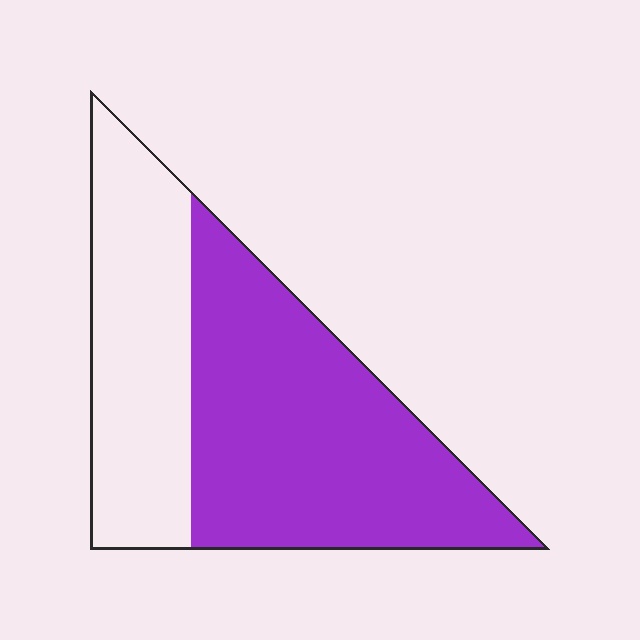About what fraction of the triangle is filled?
About three fifths (3/5).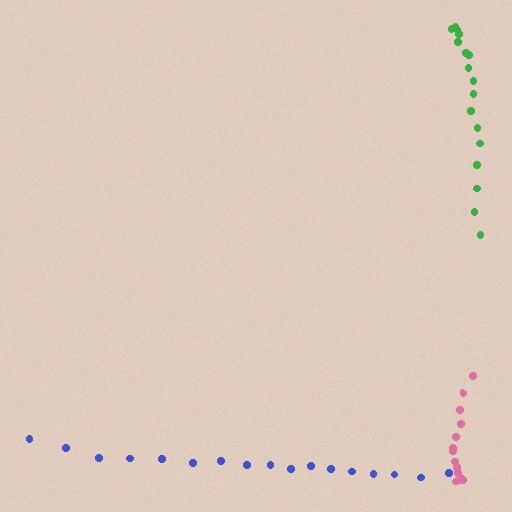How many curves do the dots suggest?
There are 3 distinct paths.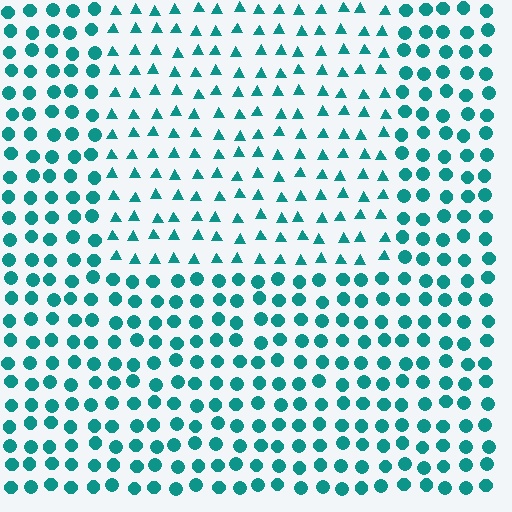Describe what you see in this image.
The image is filled with small teal elements arranged in a uniform grid. A rectangle-shaped region contains triangles, while the surrounding area contains circles. The boundary is defined purely by the change in element shape.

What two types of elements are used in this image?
The image uses triangles inside the rectangle region and circles outside it.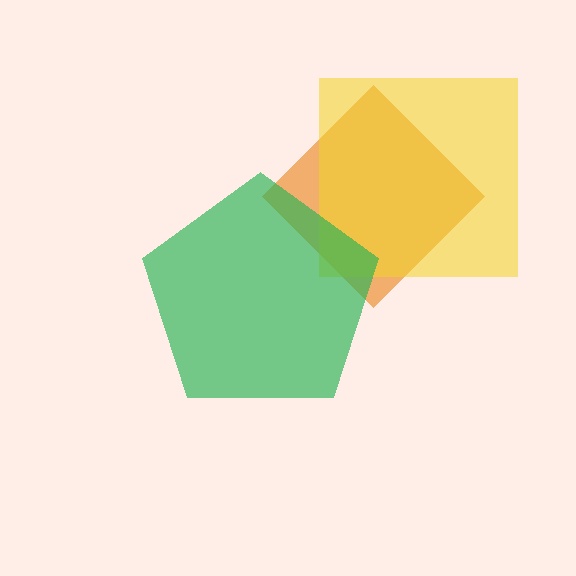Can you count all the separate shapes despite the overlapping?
Yes, there are 3 separate shapes.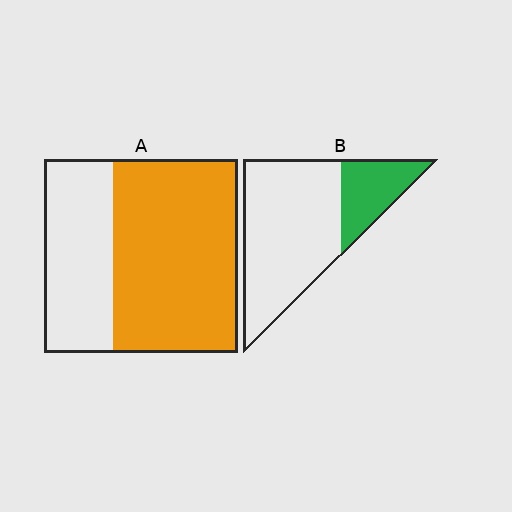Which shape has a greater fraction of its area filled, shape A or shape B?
Shape A.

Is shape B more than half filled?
No.